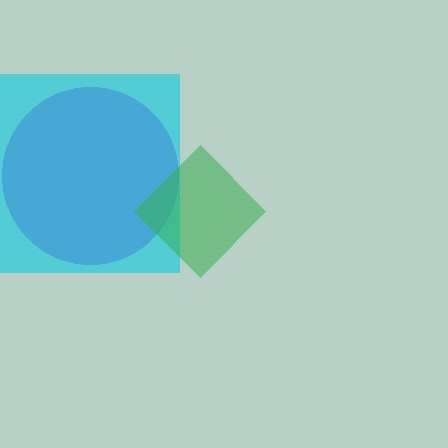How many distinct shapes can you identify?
There are 3 distinct shapes: a purple circle, a cyan square, a green diamond.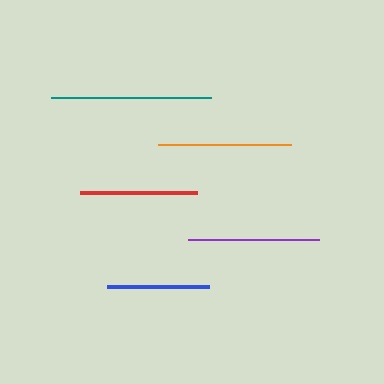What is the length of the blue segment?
The blue segment is approximately 102 pixels long.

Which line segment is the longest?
The teal line is the longest at approximately 160 pixels.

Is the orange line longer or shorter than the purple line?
The orange line is longer than the purple line.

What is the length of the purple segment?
The purple segment is approximately 131 pixels long.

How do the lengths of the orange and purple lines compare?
The orange and purple lines are approximately the same length.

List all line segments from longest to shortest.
From longest to shortest: teal, orange, purple, red, blue.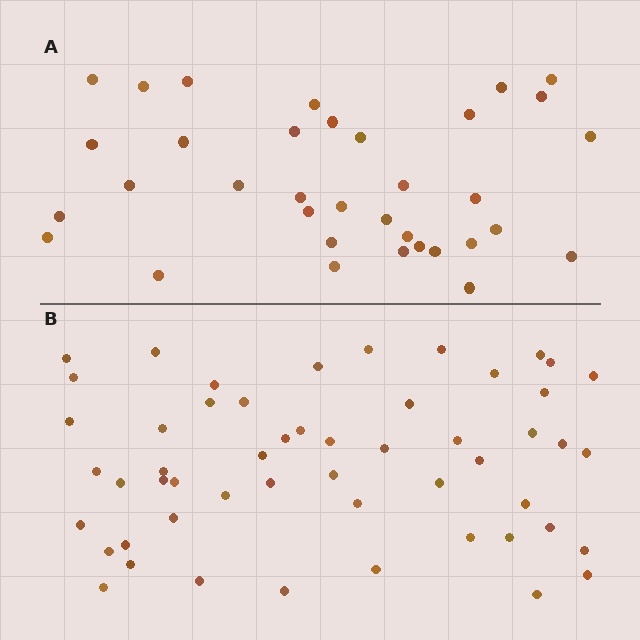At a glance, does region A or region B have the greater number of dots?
Region B (the bottom region) has more dots.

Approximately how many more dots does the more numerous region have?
Region B has approximately 20 more dots than region A.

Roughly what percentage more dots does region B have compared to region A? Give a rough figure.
About 50% more.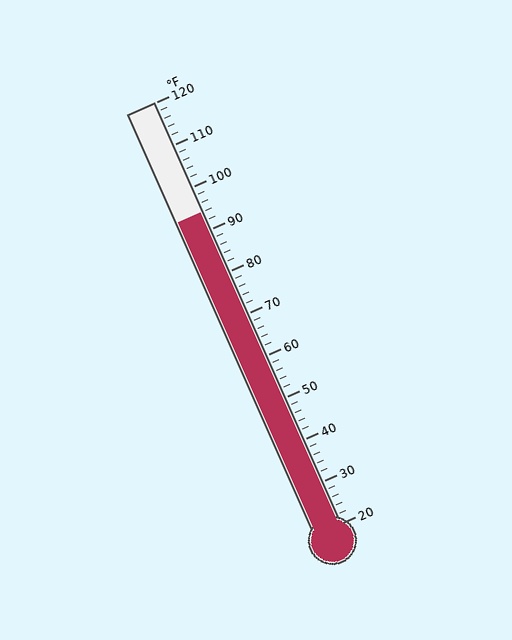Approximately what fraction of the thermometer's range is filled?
The thermometer is filled to approximately 75% of its range.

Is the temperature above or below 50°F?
The temperature is above 50°F.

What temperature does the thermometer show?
The thermometer shows approximately 94°F.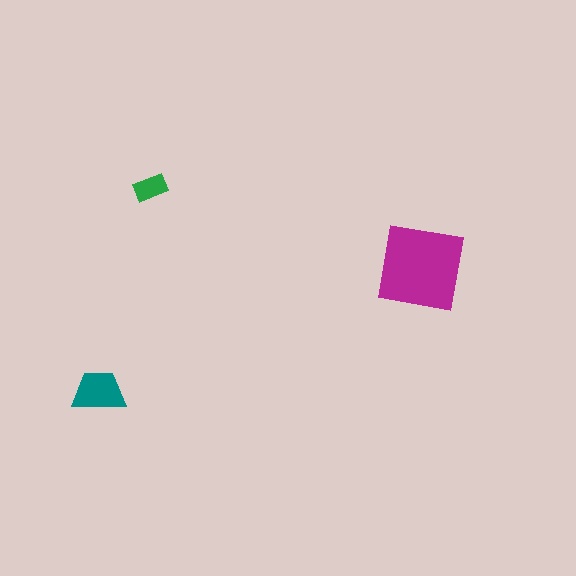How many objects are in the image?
There are 3 objects in the image.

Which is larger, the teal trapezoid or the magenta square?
The magenta square.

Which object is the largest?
The magenta square.